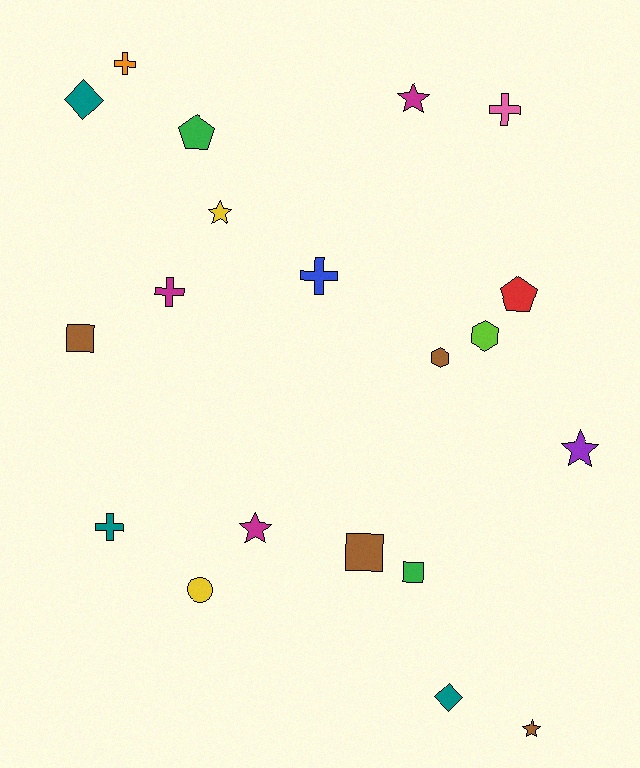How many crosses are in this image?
There are 5 crosses.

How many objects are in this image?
There are 20 objects.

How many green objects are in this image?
There are 2 green objects.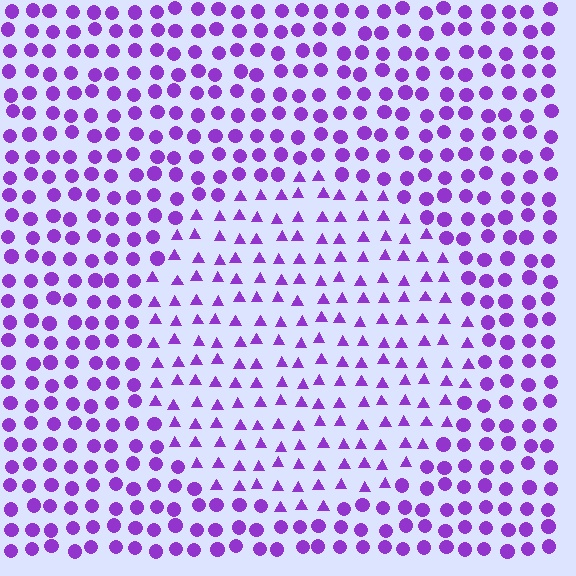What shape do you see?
I see a circle.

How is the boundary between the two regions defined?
The boundary is defined by a change in element shape: triangles inside vs. circles outside. All elements share the same color and spacing.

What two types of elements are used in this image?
The image uses triangles inside the circle region and circles outside it.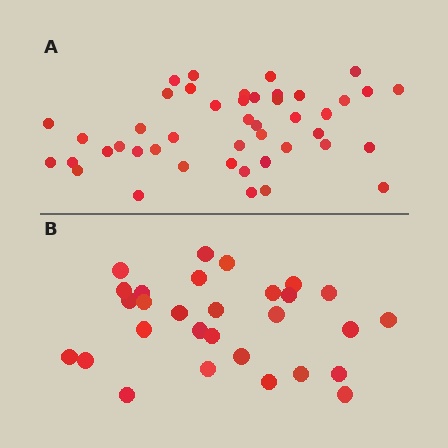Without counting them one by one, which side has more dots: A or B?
Region A (the top region) has more dots.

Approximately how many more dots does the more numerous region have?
Region A has approximately 15 more dots than region B.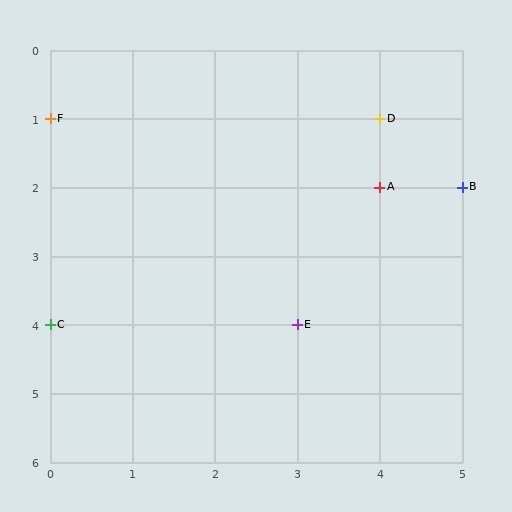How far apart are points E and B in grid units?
Points E and B are 2 columns and 2 rows apart (about 2.8 grid units diagonally).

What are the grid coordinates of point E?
Point E is at grid coordinates (3, 4).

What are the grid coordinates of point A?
Point A is at grid coordinates (4, 2).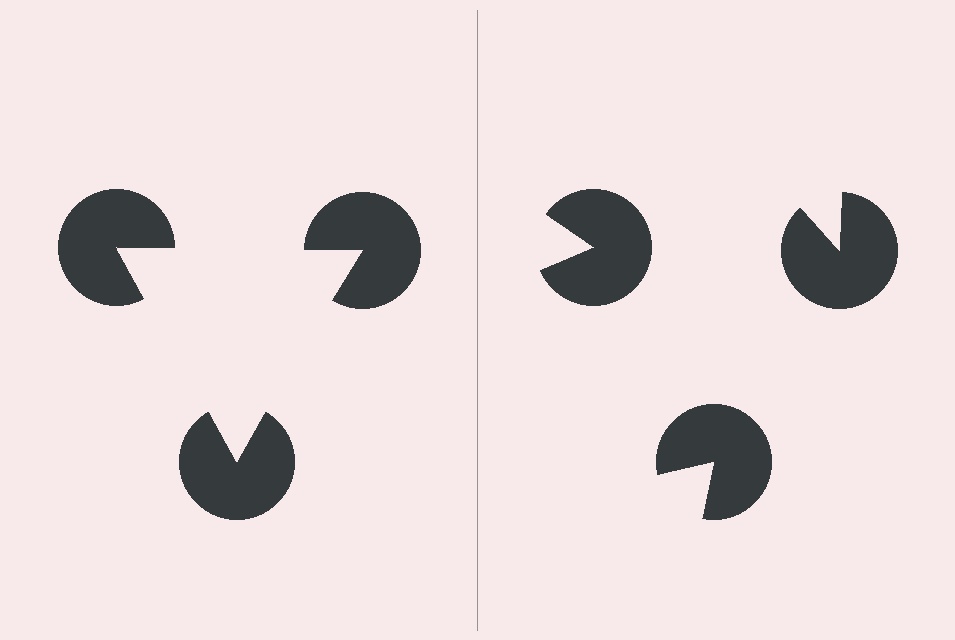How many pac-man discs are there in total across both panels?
6 — 3 on each side.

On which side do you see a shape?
An illusory triangle appears on the left side. On the right side the wedge cuts are rotated, so no coherent shape forms.